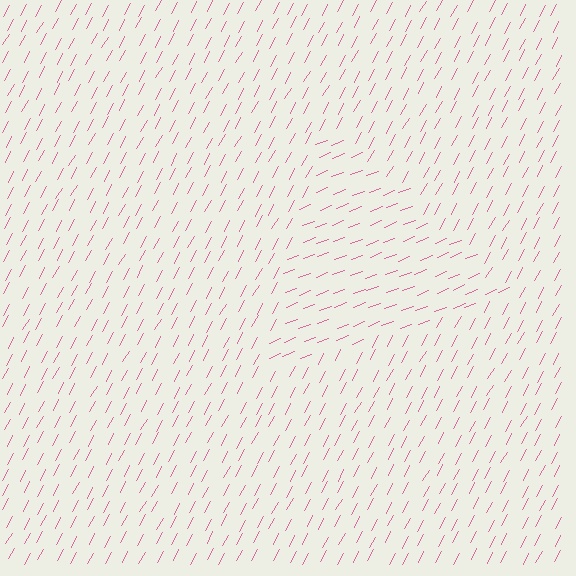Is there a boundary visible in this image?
Yes, there is a texture boundary formed by a change in line orientation.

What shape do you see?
I see a triangle.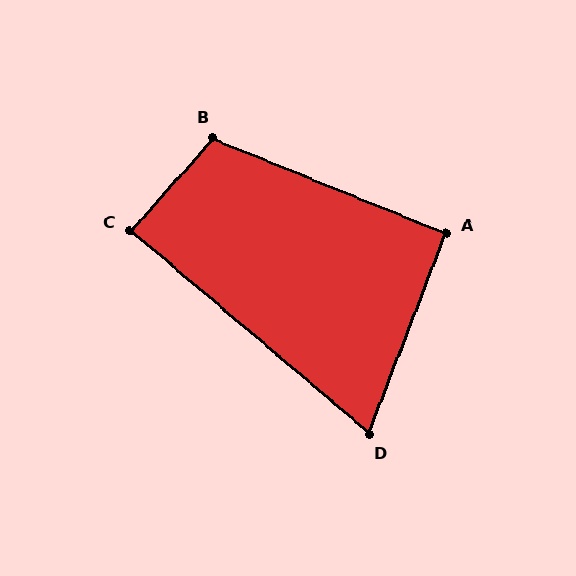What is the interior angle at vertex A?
Approximately 91 degrees (approximately right).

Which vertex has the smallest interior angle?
D, at approximately 71 degrees.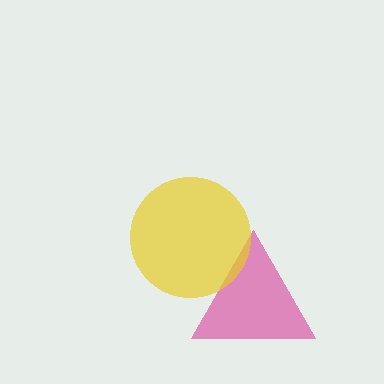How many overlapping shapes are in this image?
There are 2 overlapping shapes in the image.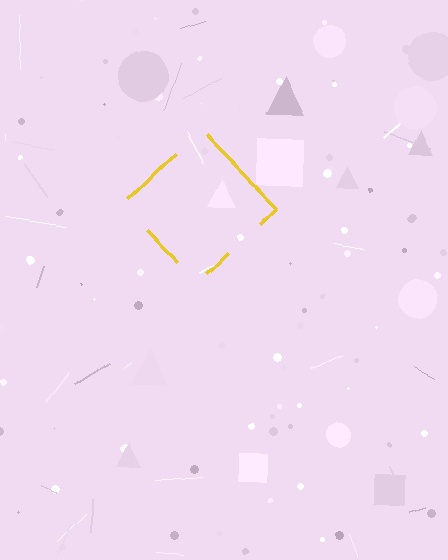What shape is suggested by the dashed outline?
The dashed outline suggests a diamond.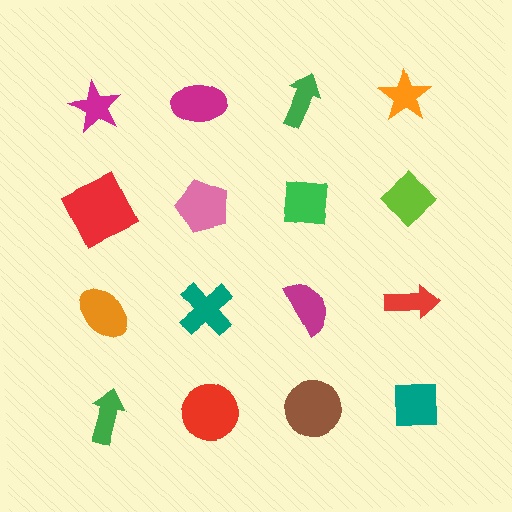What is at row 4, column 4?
A teal square.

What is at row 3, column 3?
A magenta semicircle.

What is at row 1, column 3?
A green arrow.